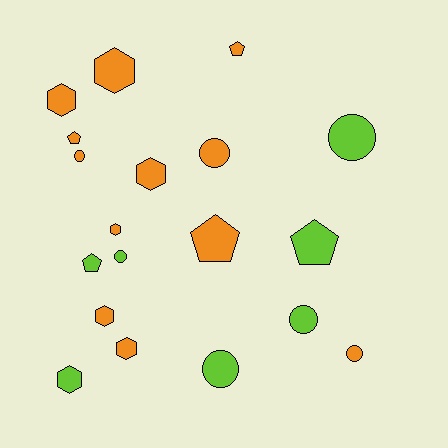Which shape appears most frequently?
Circle, with 7 objects.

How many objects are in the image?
There are 19 objects.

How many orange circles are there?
There are 3 orange circles.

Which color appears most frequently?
Orange, with 12 objects.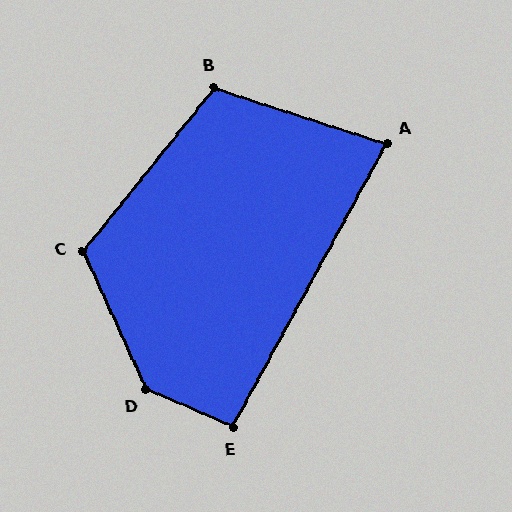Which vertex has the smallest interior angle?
A, at approximately 79 degrees.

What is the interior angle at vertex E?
Approximately 95 degrees (approximately right).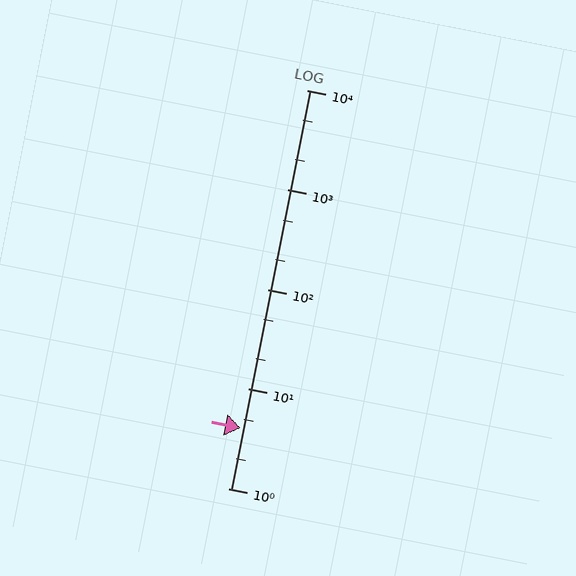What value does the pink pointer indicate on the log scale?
The pointer indicates approximately 4.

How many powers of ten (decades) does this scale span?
The scale spans 4 decades, from 1 to 10000.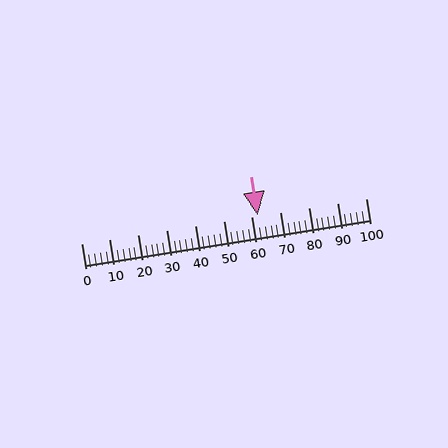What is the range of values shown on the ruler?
The ruler shows values from 0 to 100.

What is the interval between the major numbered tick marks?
The major tick marks are spaced 10 units apart.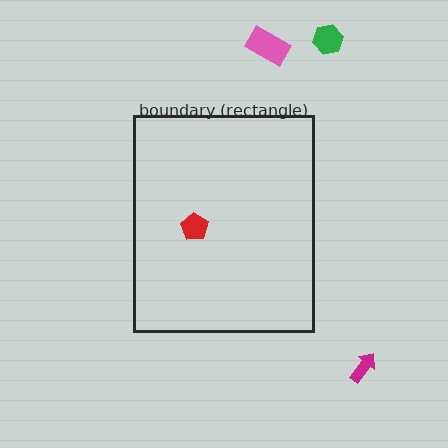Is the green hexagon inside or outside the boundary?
Outside.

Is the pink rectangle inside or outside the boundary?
Outside.